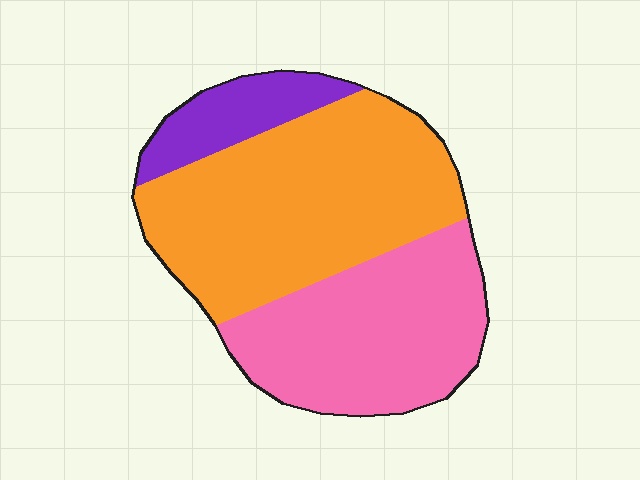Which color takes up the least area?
Purple, at roughly 10%.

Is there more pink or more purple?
Pink.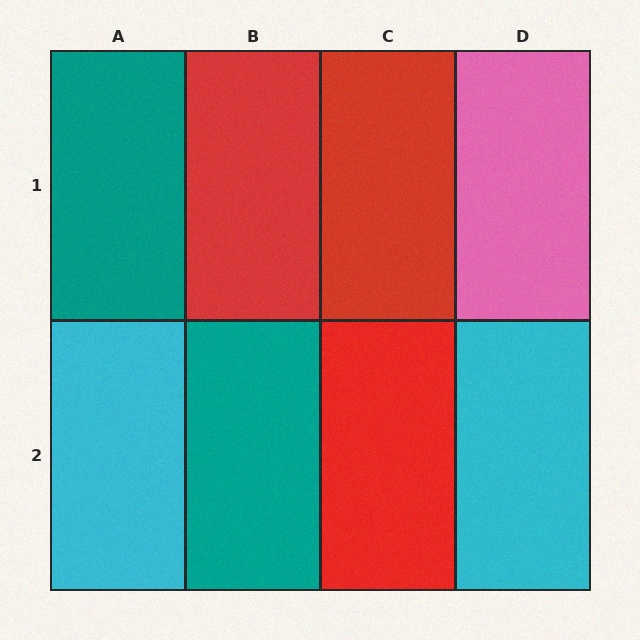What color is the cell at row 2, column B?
Teal.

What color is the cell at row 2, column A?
Cyan.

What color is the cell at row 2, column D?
Cyan.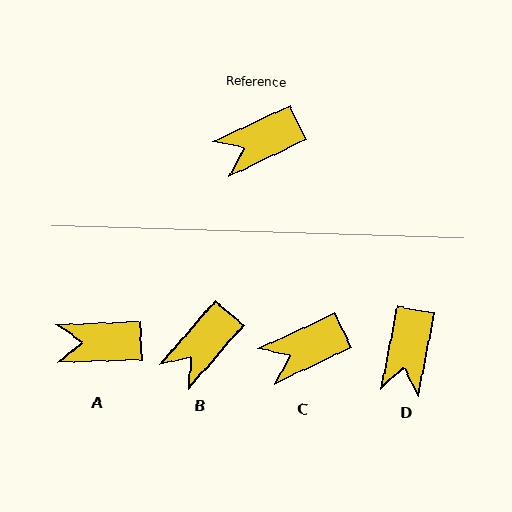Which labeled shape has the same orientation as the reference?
C.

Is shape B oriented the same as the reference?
No, it is off by about 24 degrees.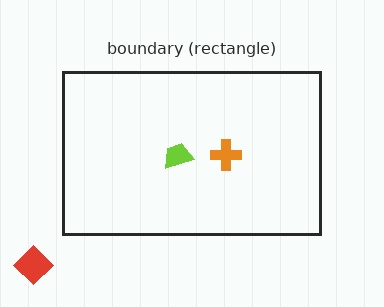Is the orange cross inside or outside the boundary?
Inside.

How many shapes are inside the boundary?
2 inside, 1 outside.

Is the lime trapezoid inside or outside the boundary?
Inside.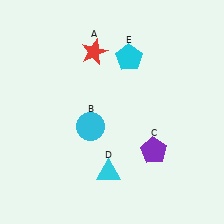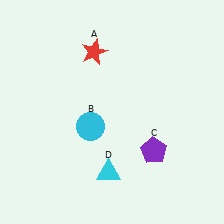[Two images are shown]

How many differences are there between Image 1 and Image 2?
There is 1 difference between the two images.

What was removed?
The cyan pentagon (E) was removed in Image 2.